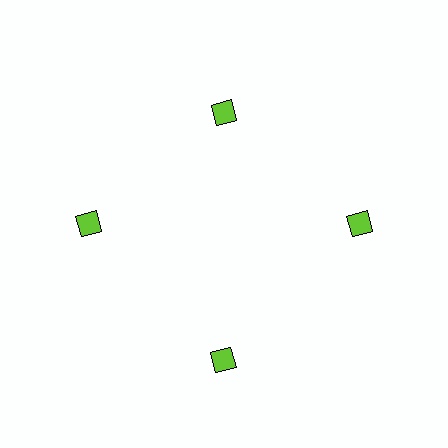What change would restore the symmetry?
The symmetry would be restored by moving it outward, back onto the ring so that all 4 diamonds sit at equal angles and equal distance from the center.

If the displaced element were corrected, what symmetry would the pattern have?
It would have 4-fold rotational symmetry — the pattern would map onto itself every 90 degrees.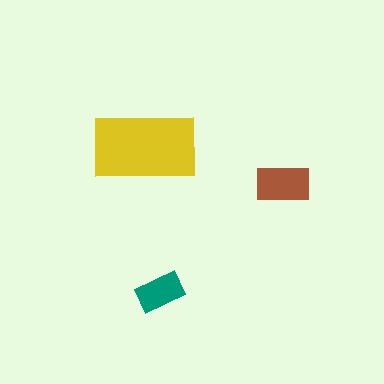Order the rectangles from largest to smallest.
the yellow one, the brown one, the teal one.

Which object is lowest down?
The teal rectangle is bottommost.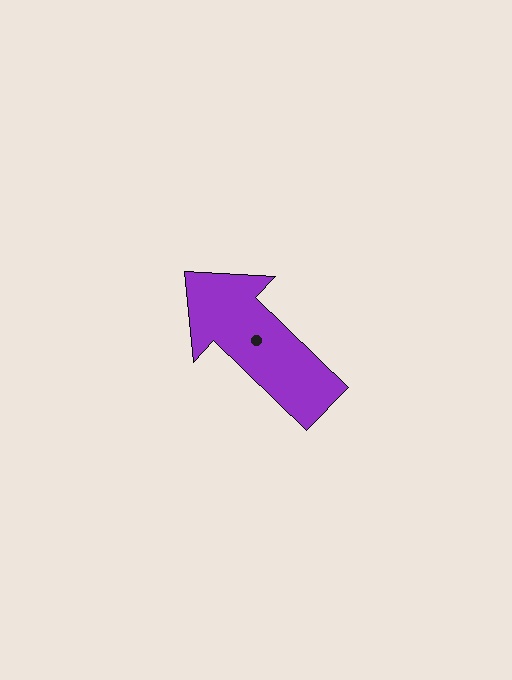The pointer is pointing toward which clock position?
Roughly 10 o'clock.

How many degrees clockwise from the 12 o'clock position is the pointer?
Approximately 314 degrees.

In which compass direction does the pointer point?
Northwest.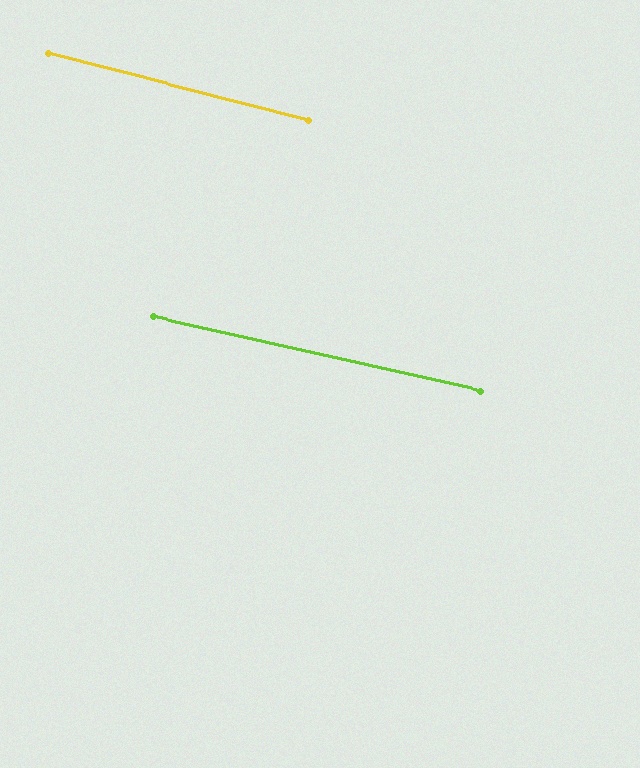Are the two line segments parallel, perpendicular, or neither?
Parallel — their directions differ by only 1.9°.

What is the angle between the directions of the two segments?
Approximately 2 degrees.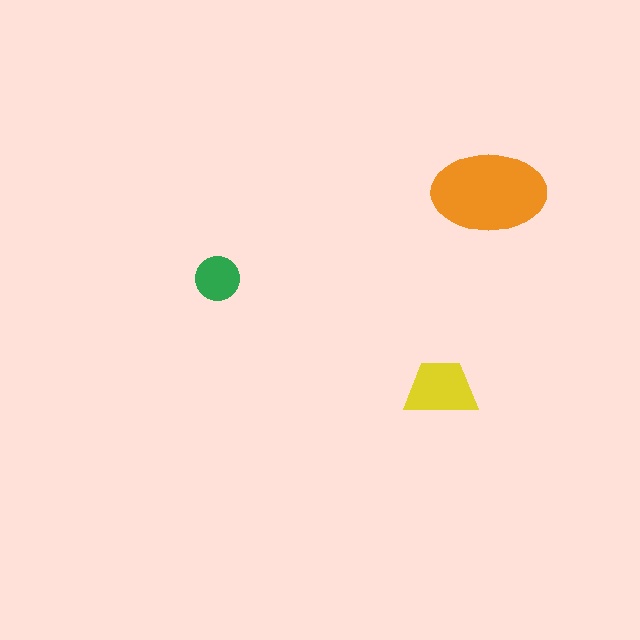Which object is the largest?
The orange ellipse.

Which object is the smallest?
The green circle.